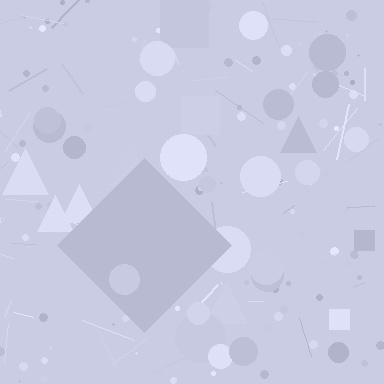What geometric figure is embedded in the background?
A diamond is embedded in the background.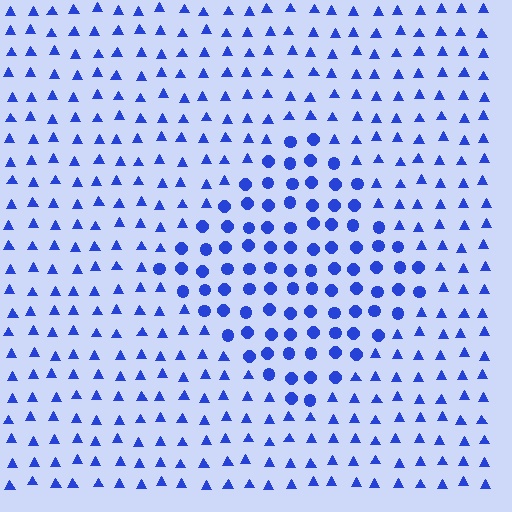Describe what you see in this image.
The image is filled with small blue elements arranged in a uniform grid. A diamond-shaped region contains circles, while the surrounding area contains triangles. The boundary is defined purely by the change in element shape.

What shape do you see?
I see a diamond.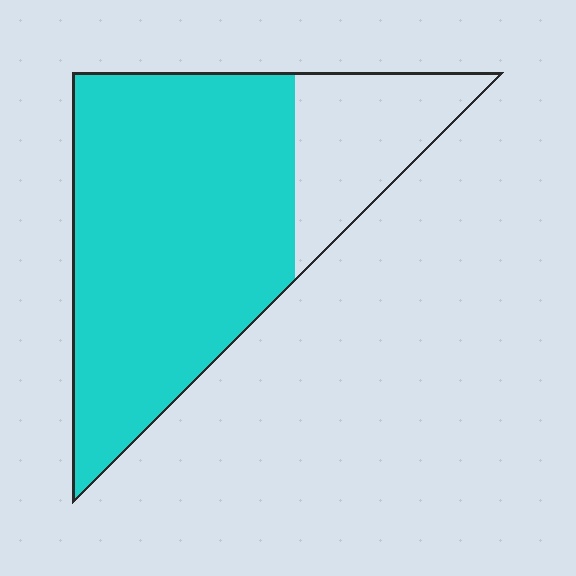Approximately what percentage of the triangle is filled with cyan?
Approximately 75%.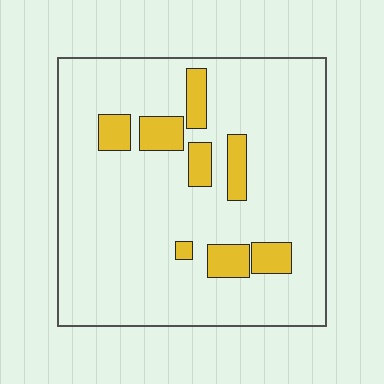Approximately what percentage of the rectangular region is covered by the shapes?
Approximately 15%.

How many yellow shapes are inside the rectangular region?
8.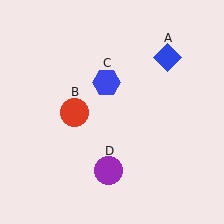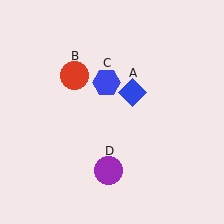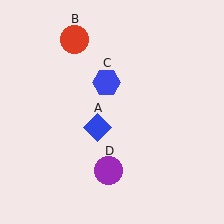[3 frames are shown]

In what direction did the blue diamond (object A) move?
The blue diamond (object A) moved down and to the left.